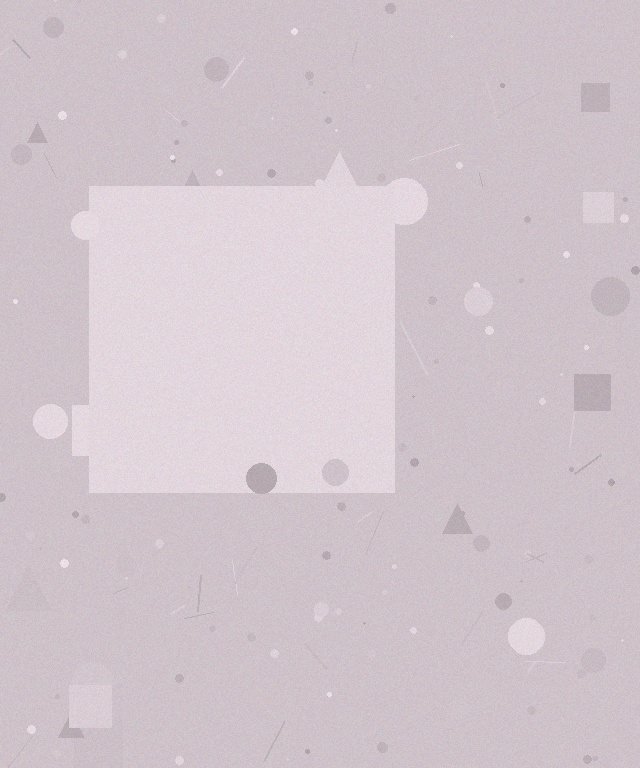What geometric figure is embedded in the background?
A square is embedded in the background.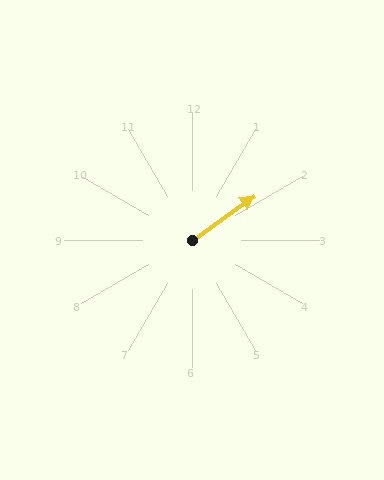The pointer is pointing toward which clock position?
Roughly 2 o'clock.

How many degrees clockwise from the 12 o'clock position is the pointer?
Approximately 54 degrees.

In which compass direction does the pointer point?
Northeast.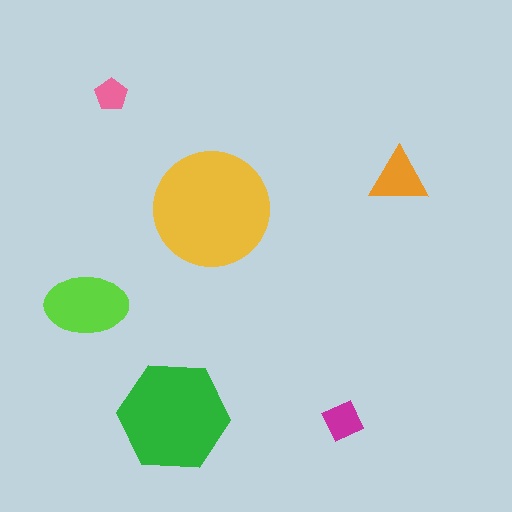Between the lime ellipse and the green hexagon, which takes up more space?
The green hexagon.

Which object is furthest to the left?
The lime ellipse is leftmost.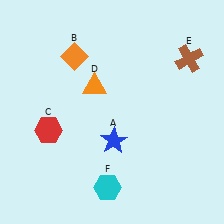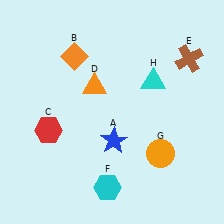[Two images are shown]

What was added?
An orange circle (G), a cyan triangle (H) were added in Image 2.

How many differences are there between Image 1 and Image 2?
There are 2 differences between the two images.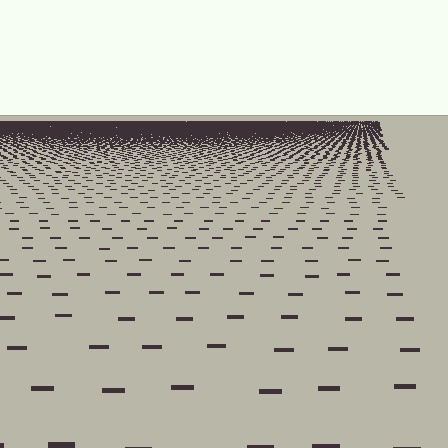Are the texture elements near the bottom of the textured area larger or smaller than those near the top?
Larger. Near the bottom, elements are closer to the viewer and appear at a bigger on-screen size.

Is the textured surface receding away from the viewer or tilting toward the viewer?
The surface is receding away from the viewer. Texture elements get smaller and denser toward the top.